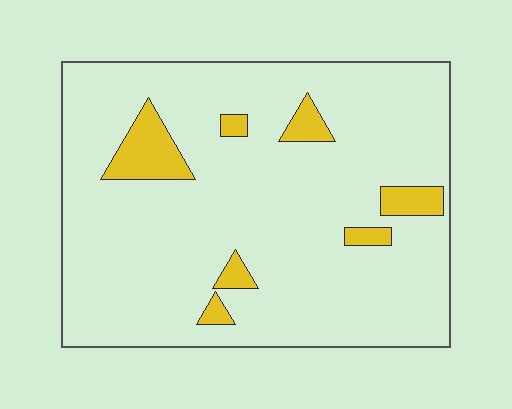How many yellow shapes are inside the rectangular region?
7.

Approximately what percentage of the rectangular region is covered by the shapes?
Approximately 10%.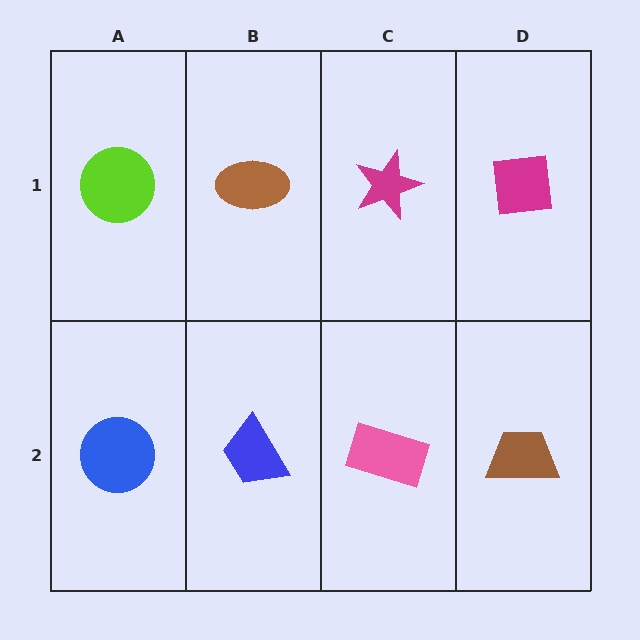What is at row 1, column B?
A brown ellipse.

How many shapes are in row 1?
4 shapes.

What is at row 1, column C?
A magenta star.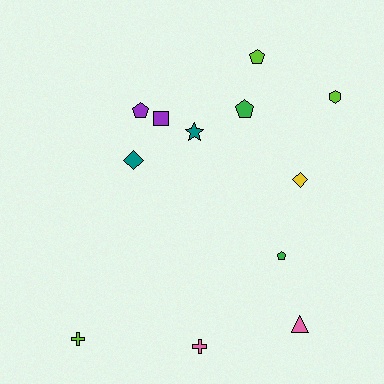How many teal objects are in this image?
There are 2 teal objects.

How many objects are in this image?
There are 12 objects.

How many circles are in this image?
There are no circles.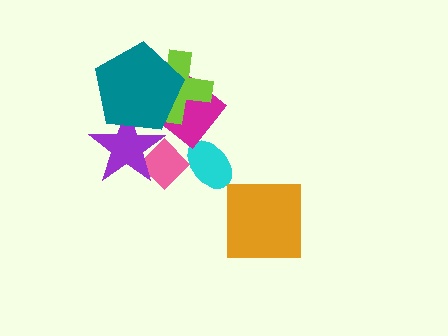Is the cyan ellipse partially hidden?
Yes, it is partially covered by another shape.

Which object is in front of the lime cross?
The teal pentagon is in front of the lime cross.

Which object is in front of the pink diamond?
The purple star is in front of the pink diamond.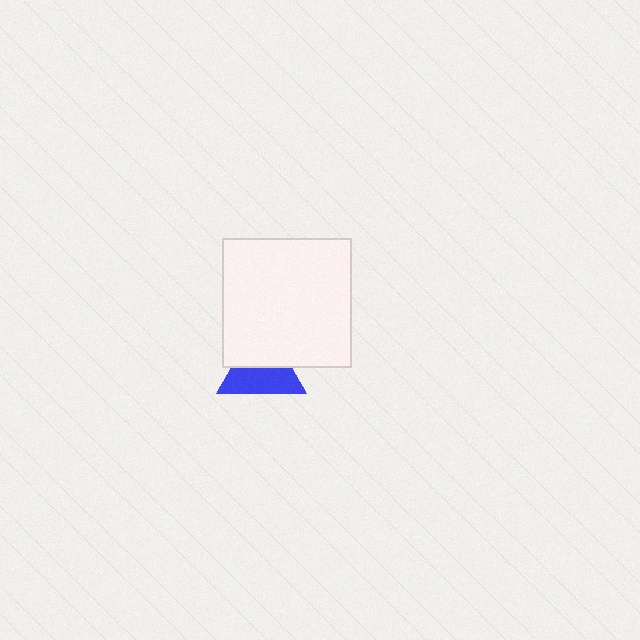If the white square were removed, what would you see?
You would see the complete blue triangle.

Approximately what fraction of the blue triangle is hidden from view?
Roughly 45% of the blue triangle is hidden behind the white square.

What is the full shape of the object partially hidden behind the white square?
The partially hidden object is a blue triangle.